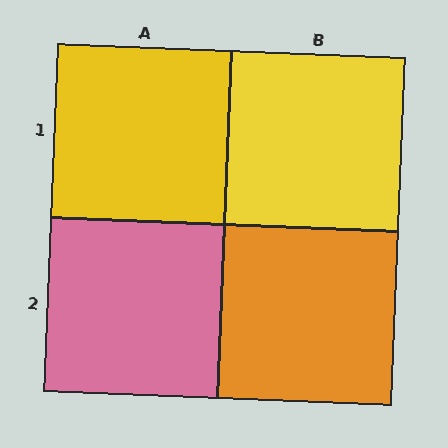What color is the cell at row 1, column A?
Yellow.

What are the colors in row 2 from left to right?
Pink, orange.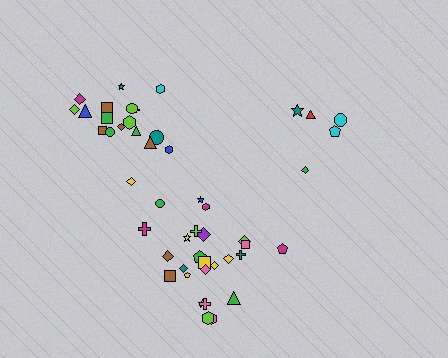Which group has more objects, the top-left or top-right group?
The top-left group.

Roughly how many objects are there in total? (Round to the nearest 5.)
Roughly 50 objects in total.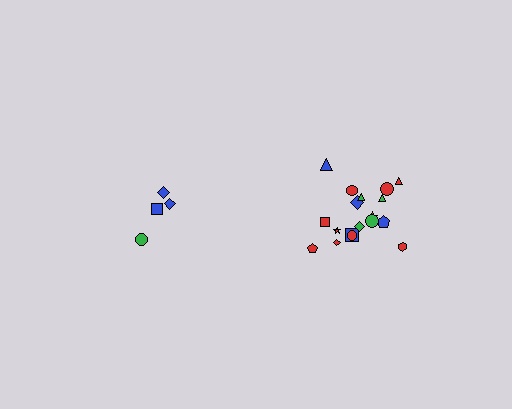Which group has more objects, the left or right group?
The right group.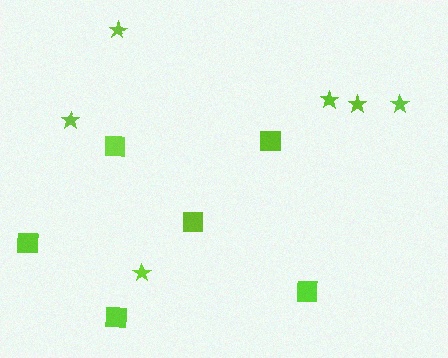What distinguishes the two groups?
There are 2 groups: one group of squares (6) and one group of stars (6).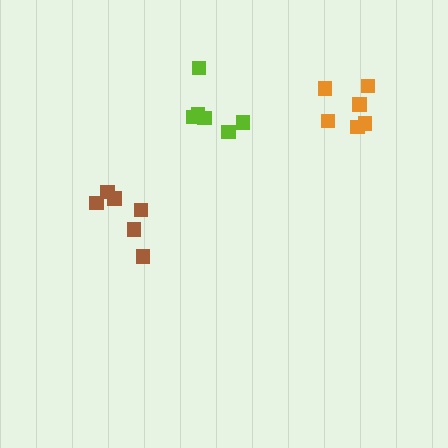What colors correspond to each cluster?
The clusters are colored: brown, orange, lime.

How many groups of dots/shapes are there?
There are 3 groups.